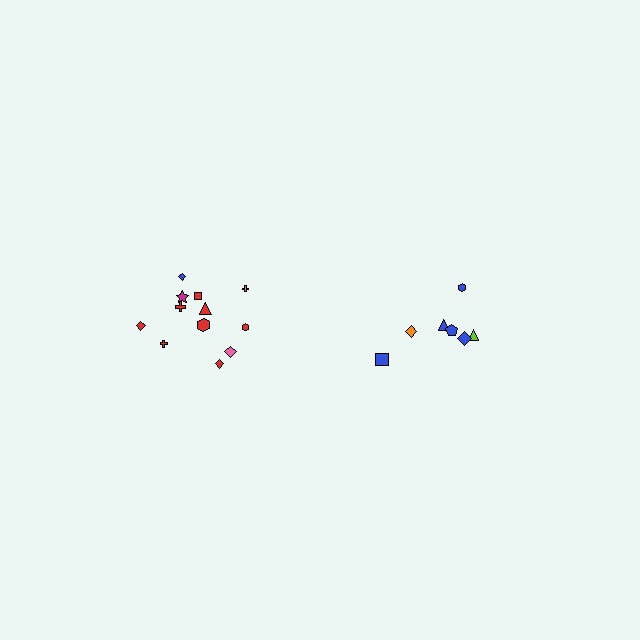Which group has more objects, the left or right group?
The left group.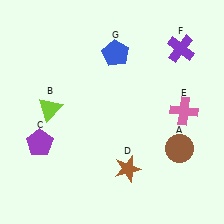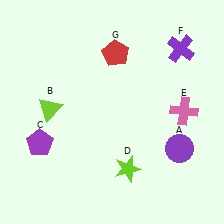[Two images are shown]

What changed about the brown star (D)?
In Image 1, D is brown. In Image 2, it changed to lime.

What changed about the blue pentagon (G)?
In Image 1, G is blue. In Image 2, it changed to red.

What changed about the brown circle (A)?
In Image 1, A is brown. In Image 2, it changed to purple.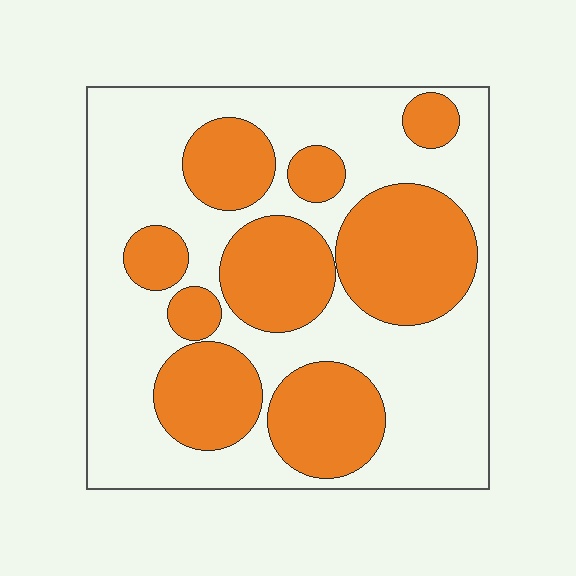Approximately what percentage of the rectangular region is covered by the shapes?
Approximately 40%.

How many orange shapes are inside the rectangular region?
9.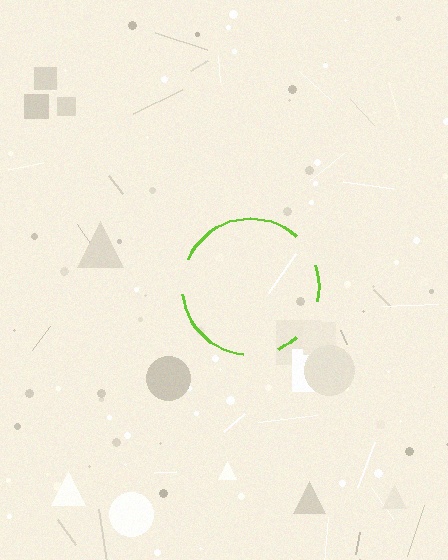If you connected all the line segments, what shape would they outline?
They would outline a circle.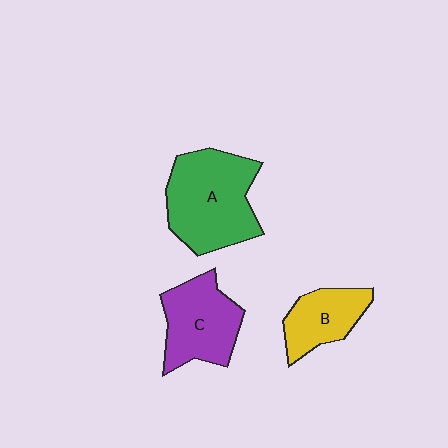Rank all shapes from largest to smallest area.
From largest to smallest: A (green), C (purple), B (yellow).